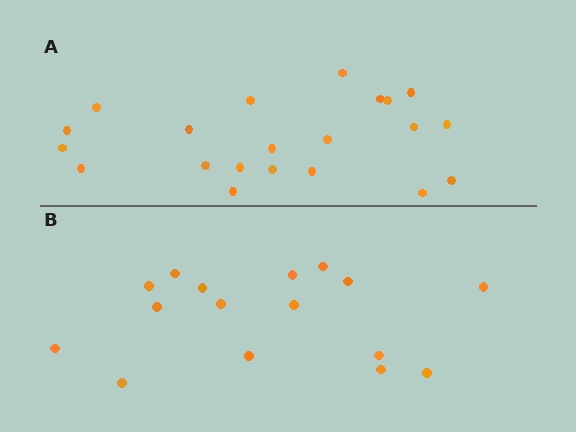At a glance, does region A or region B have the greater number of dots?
Region A (the top region) has more dots.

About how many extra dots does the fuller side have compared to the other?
Region A has about 5 more dots than region B.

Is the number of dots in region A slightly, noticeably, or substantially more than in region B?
Region A has noticeably more, but not dramatically so. The ratio is roughly 1.3 to 1.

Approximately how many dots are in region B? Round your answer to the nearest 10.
About 20 dots. (The exact count is 16, which rounds to 20.)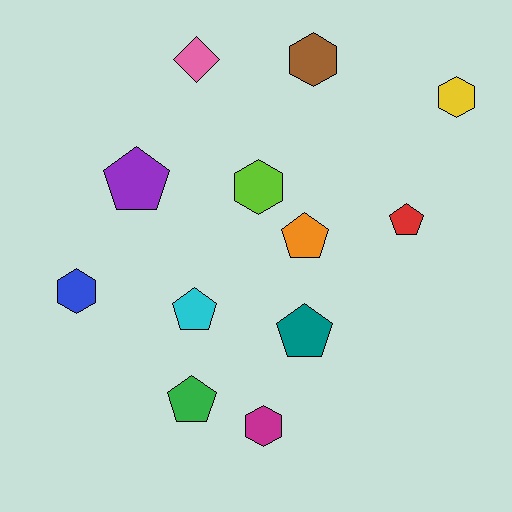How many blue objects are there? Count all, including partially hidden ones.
There is 1 blue object.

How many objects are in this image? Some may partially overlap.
There are 12 objects.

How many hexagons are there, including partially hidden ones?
There are 5 hexagons.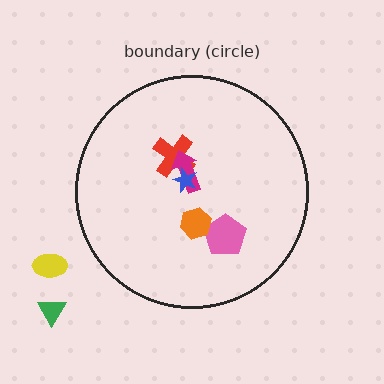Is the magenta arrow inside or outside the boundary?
Inside.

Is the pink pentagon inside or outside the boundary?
Inside.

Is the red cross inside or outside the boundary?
Inside.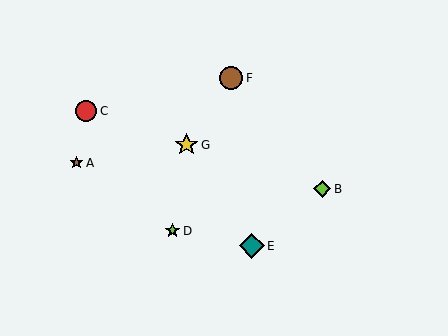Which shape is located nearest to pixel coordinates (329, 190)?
The lime diamond (labeled B) at (322, 189) is nearest to that location.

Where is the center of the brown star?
The center of the brown star is at (76, 163).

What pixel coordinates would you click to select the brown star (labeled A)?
Click at (76, 163) to select the brown star A.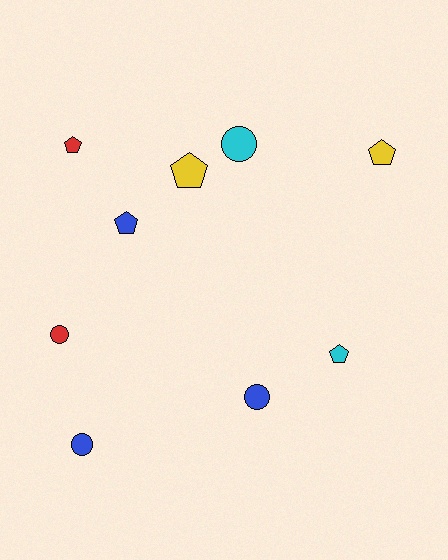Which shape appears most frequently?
Pentagon, with 5 objects.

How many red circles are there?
There is 1 red circle.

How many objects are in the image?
There are 9 objects.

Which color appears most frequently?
Blue, with 3 objects.